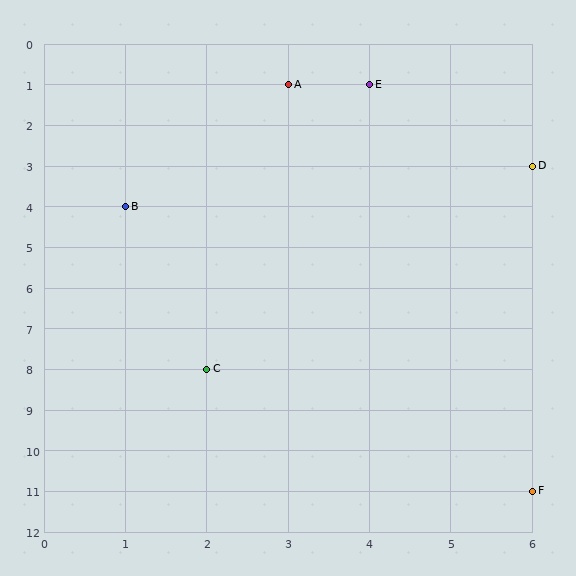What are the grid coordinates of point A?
Point A is at grid coordinates (3, 1).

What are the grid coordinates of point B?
Point B is at grid coordinates (1, 4).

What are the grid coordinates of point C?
Point C is at grid coordinates (2, 8).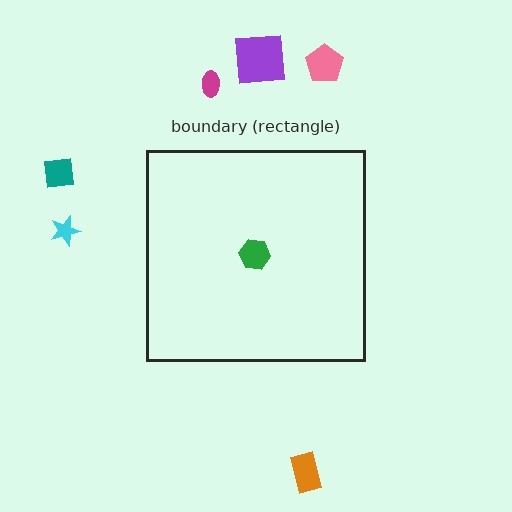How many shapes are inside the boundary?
1 inside, 6 outside.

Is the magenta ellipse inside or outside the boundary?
Outside.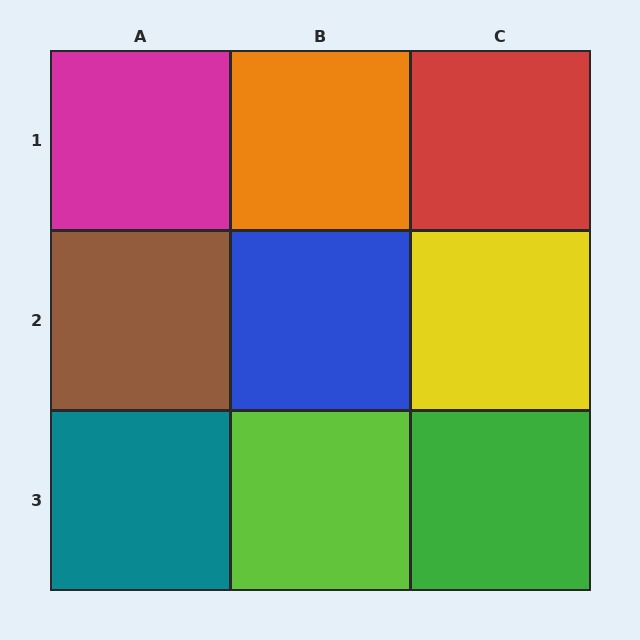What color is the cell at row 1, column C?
Red.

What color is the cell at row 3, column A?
Teal.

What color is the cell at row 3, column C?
Green.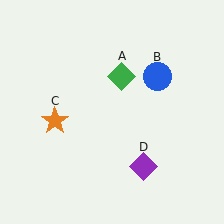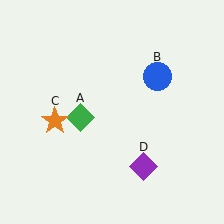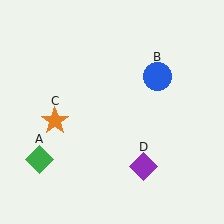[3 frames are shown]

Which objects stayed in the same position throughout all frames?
Blue circle (object B) and orange star (object C) and purple diamond (object D) remained stationary.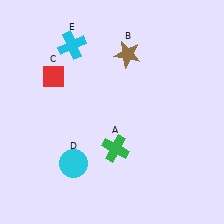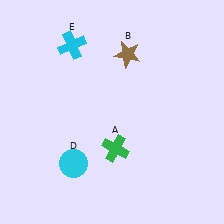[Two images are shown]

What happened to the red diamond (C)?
The red diamond (C) was removed in Image 2. It was in the top-left area of Image 1.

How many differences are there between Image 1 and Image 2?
There is 1 difference between the two images.